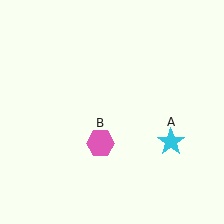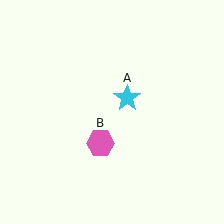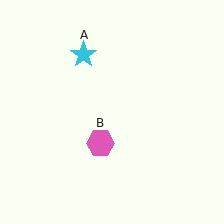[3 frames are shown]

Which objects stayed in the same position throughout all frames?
Pink hexagon (object B) remained stationary.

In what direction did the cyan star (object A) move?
The cyan star (object A) moved up and to the left.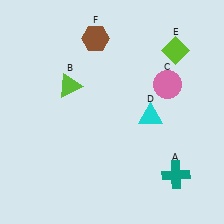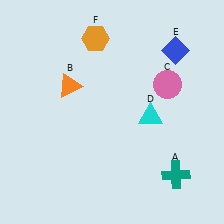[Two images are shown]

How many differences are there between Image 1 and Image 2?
There are 3 differences between the two images.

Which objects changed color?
B changed from lime to orange. E changed from lime to blue. F changed from brown to orange.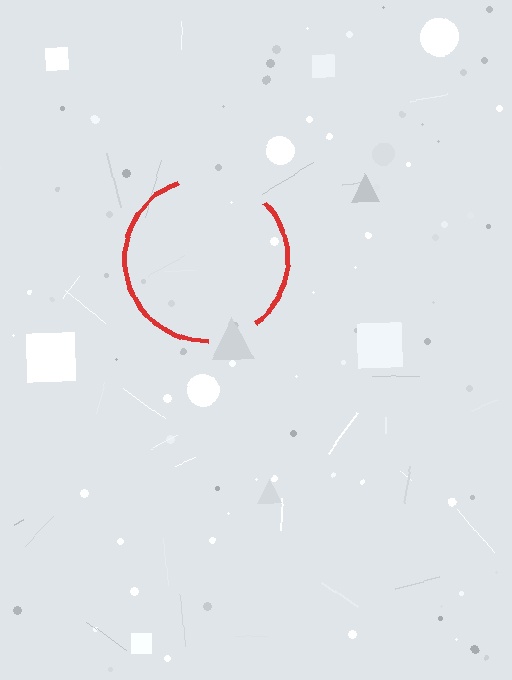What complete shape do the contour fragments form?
The contour fragments form a circle.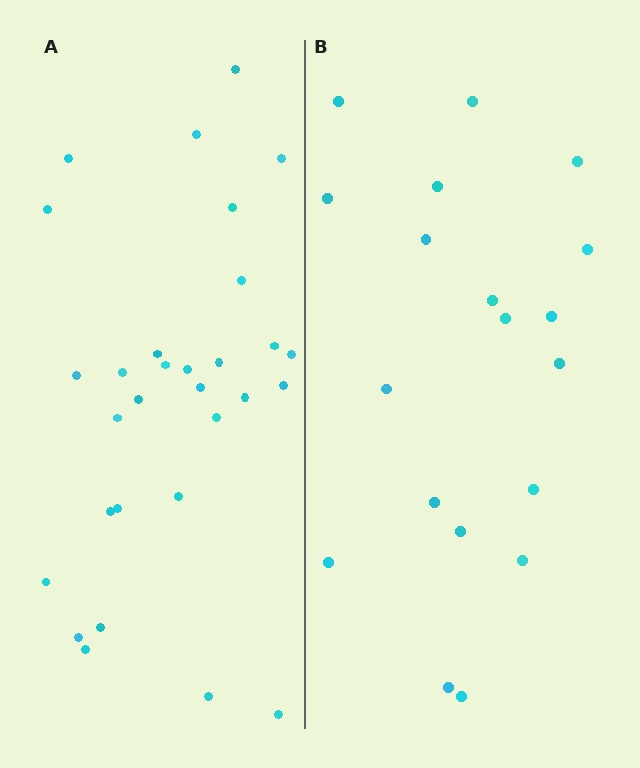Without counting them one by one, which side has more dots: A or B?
Region A (the left region) has more dots.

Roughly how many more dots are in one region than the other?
Region A has roughly 12 or so more dots than region B.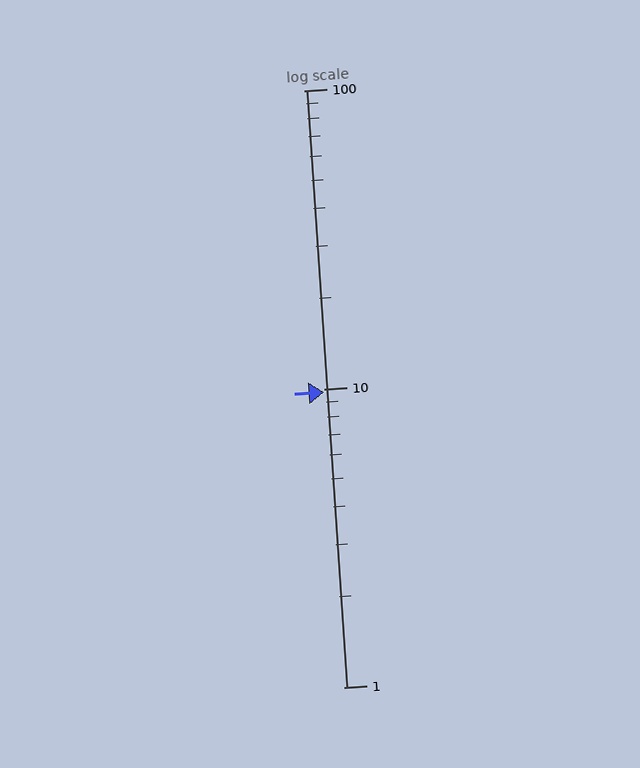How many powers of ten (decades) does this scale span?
The scale spans 2 decades, from 1 to 100.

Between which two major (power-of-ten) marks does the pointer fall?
The pointer is between 1 and 10.